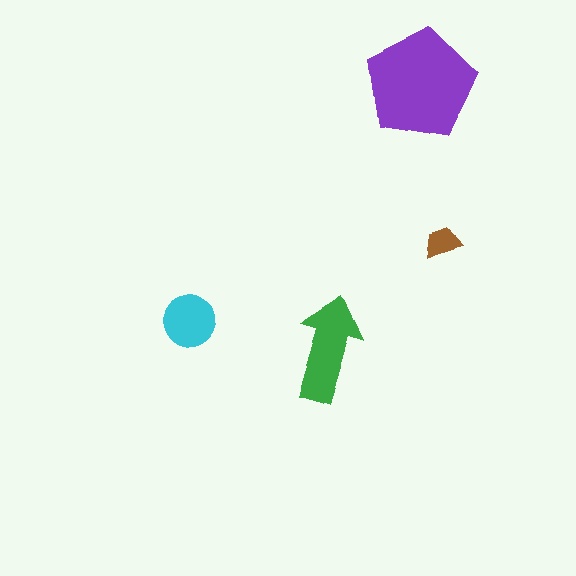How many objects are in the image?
There are 4 objects in the image.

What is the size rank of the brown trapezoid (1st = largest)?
4th.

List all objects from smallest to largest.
The brown trapezoid, the cyan circle, the green arrow, the purple pentagon.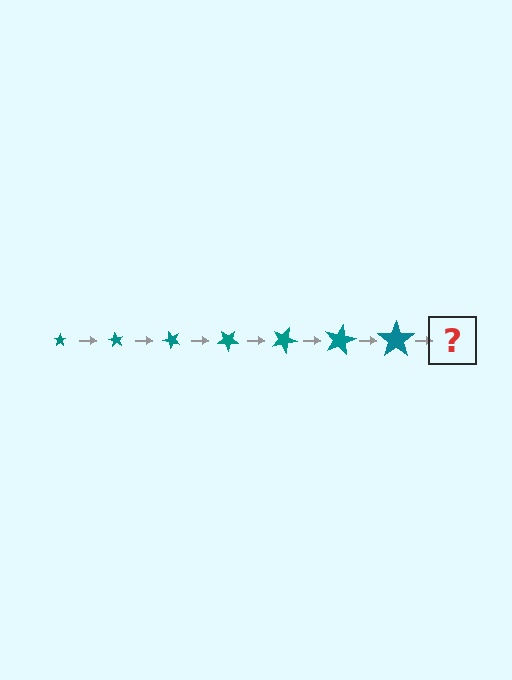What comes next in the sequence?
The next element should be a star, larger than the previous one and rotated 420 degrees from the start.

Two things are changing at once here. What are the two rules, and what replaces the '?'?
The two rules are that the star grows larger each step and it rotates 60 degrees each step. The '?' should be a star, larger than the previous one and rotated 420 degrees from the start.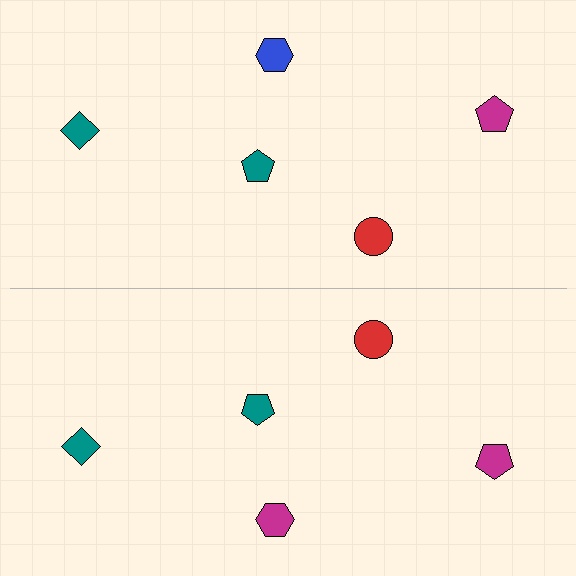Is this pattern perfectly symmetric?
No, the pattern is not perfectly symmetric. The magenta hexagon on the bottom side breaks the symmetry — its mirror counterpart is blue.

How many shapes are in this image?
There are 10 shapes in this image.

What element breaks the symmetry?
The magenta hexagon on the bottom side breaks the symmetry — its mirror counterpart is blue.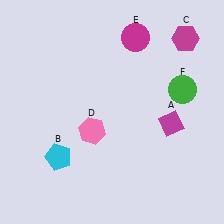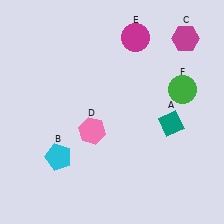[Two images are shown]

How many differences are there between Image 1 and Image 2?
There is 1 difference between the two images.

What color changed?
The diamond (A) changed from magenta in Image 1 to teal in Image 2.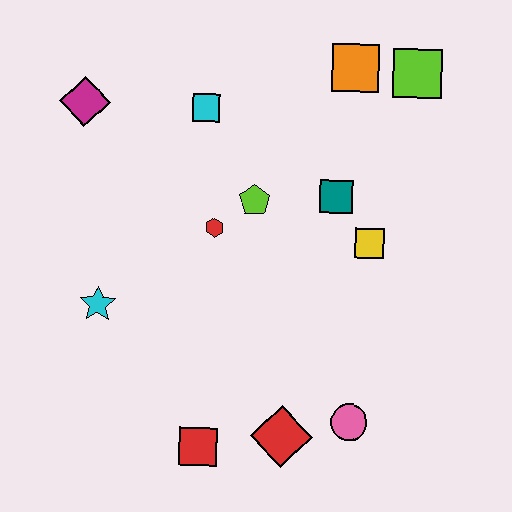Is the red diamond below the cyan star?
Yes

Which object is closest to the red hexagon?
The lime pentagon is closest to the red hexagon.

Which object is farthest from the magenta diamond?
The pink circle is farthest from the magenta diamond.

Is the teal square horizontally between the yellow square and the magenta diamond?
Yes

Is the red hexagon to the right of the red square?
Yes